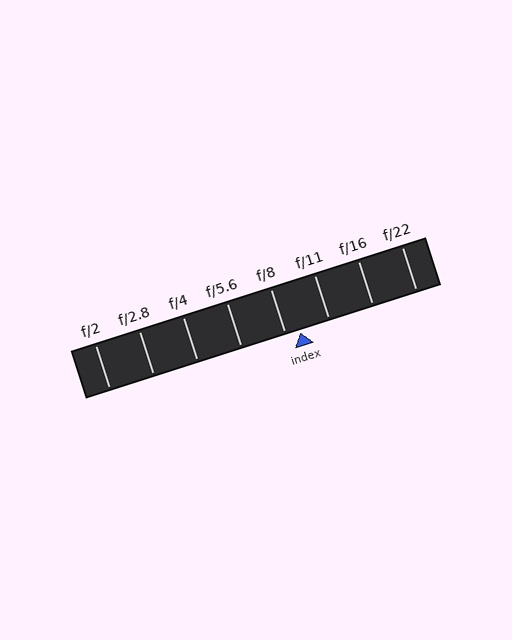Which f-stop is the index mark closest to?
The index mark is closest to f/8.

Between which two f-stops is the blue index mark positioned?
The index mark is between f/8 and f/11.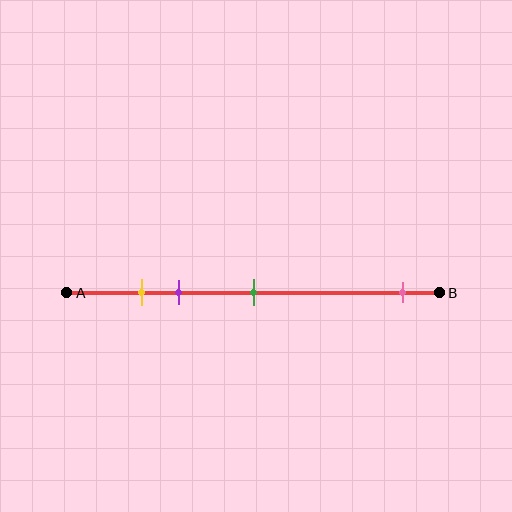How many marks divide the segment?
There are 4 marks dividing the segment.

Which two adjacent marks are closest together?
The yellow and purple marks are the closest adjacent pair.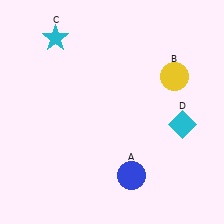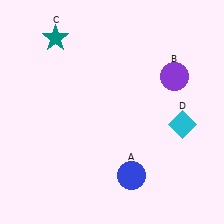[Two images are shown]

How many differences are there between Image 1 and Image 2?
There are 2 differences between the two images.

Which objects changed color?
B changed from yellow to purple. C changed from cyan to teal.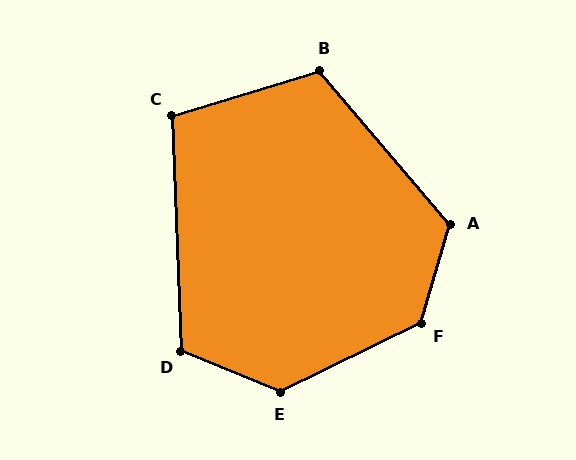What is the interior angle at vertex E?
Approximately 132 degrees (obtuse).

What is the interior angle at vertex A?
Approximately 123 degrees (obtuse).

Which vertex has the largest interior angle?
F, at approximately 133 degrees.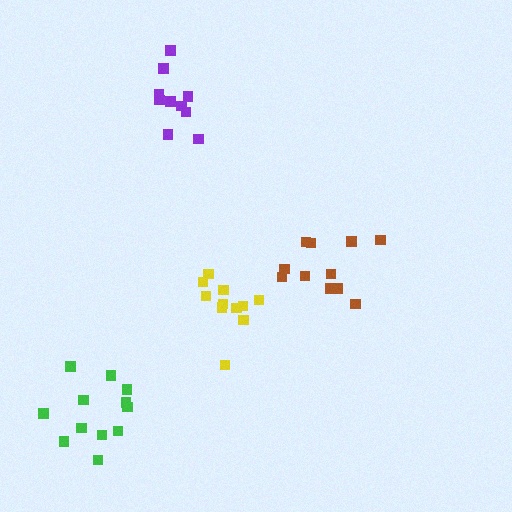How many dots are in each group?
Group 1: 11 dots, Group 2: 11 dots, Group 3: 12 dots, Group 4: 10 dots (44 total).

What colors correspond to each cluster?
The clusters are colored: yellow, brown, green, purple.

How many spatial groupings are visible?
There are 4 spatial groupings.